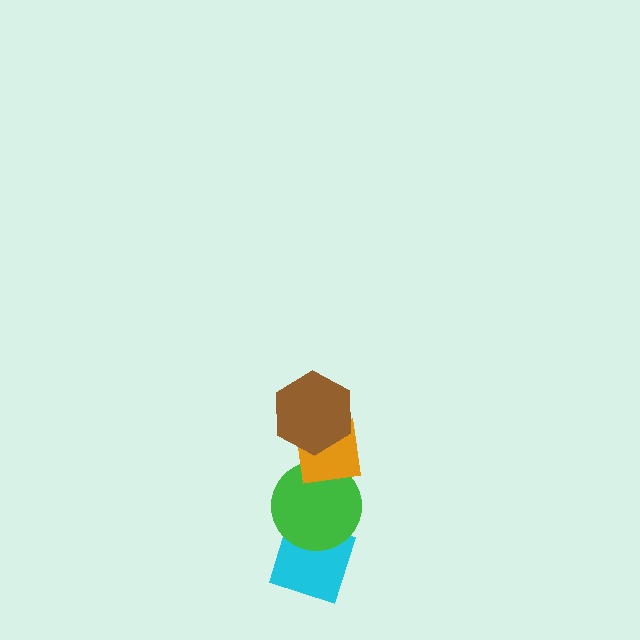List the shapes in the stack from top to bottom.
From top to bottom: the brown hexagon, the orange square, the green circle, the cyan diamond.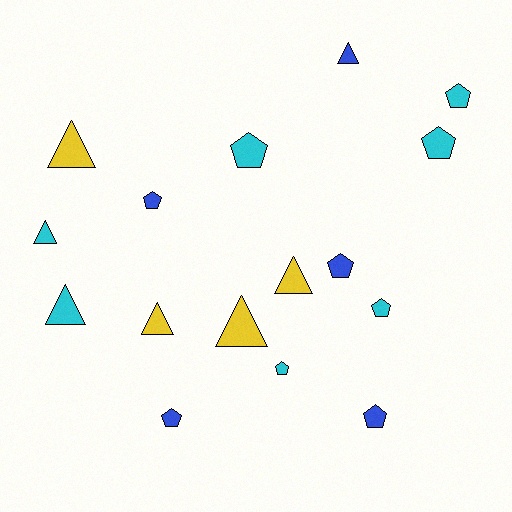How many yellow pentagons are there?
There are no yellow pentagons.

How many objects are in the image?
There are 16 objects.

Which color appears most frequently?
Cyan, with 7 objects.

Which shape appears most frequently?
Pentagon, with 9 objects.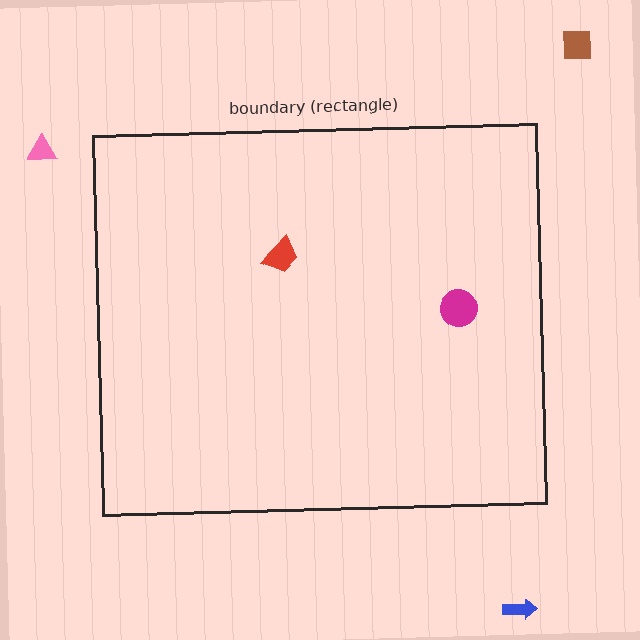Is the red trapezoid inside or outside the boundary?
Inside.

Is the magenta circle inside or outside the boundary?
Inside.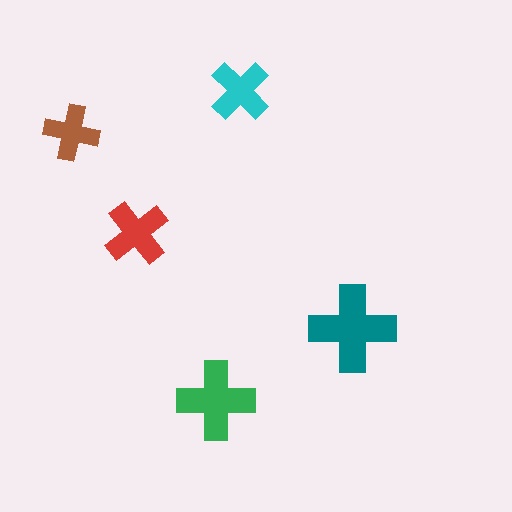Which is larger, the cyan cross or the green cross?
The green one.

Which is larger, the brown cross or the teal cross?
The teal one.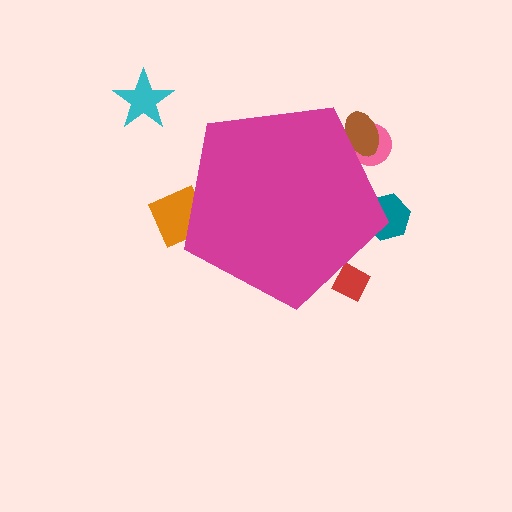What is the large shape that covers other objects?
A magenta pentagon.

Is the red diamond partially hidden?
Yes, the red diamond is partially hidden behind the magenta pentagon.